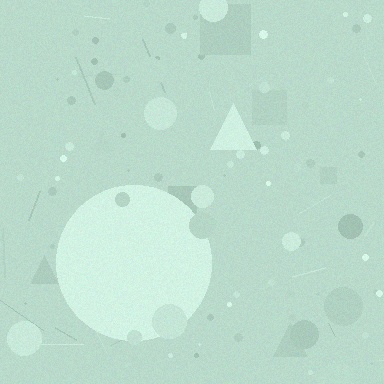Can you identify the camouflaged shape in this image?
The camouflaged shape is a circle.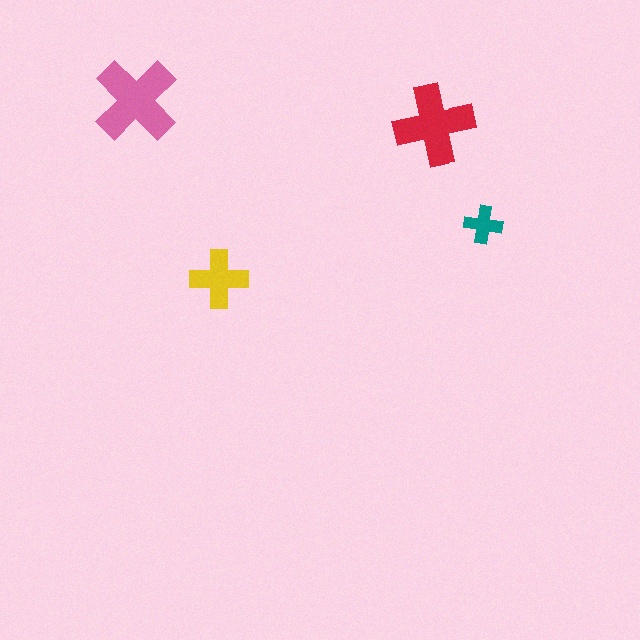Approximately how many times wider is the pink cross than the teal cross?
About 2 times wider.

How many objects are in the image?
There are 4 objects in the image.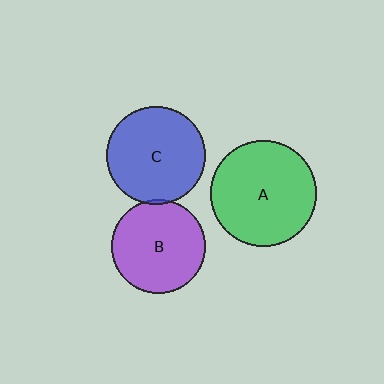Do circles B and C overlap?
Yes.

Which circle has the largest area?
Circle A (green).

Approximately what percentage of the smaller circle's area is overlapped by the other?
Approximately 5%.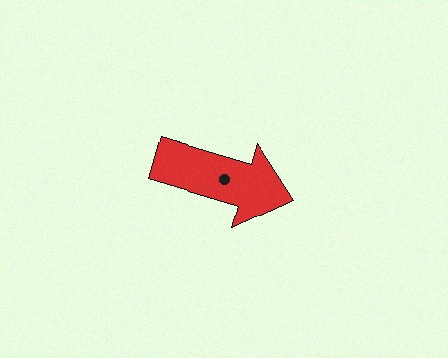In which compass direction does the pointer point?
East.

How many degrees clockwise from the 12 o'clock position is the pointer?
Approximately 106 degrees.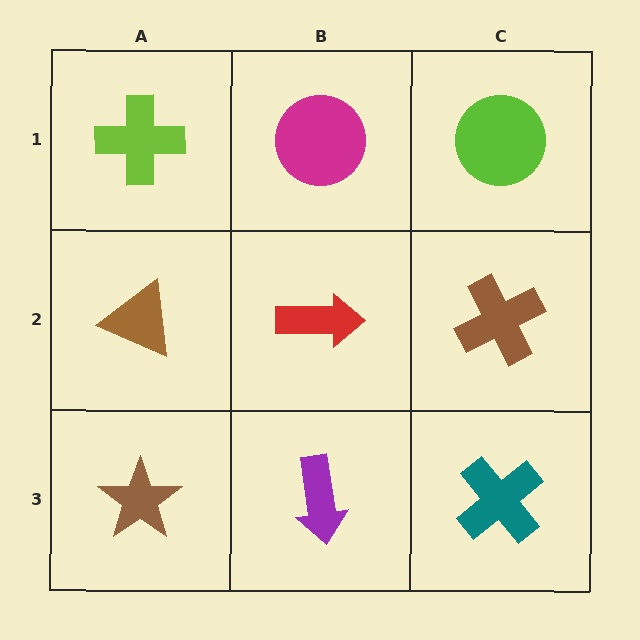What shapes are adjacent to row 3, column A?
A brown triangle (row 2, column A), a purple arrow (row 3, column B).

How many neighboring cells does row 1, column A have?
2.